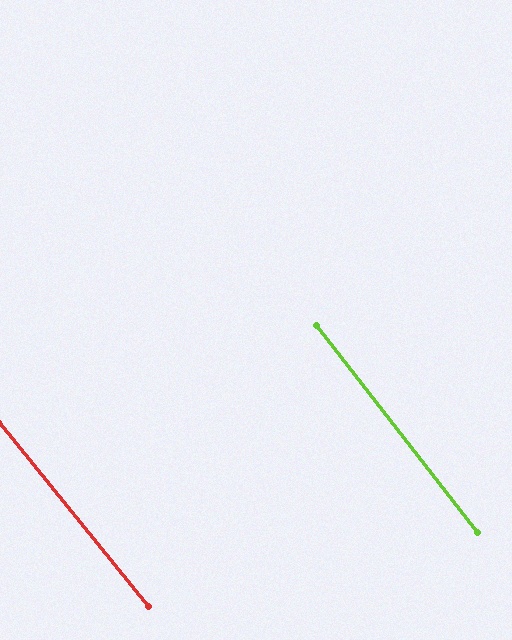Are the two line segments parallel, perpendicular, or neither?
Parallel — their directions differ by only 1.3°.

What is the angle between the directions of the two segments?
Approximately 1 degree.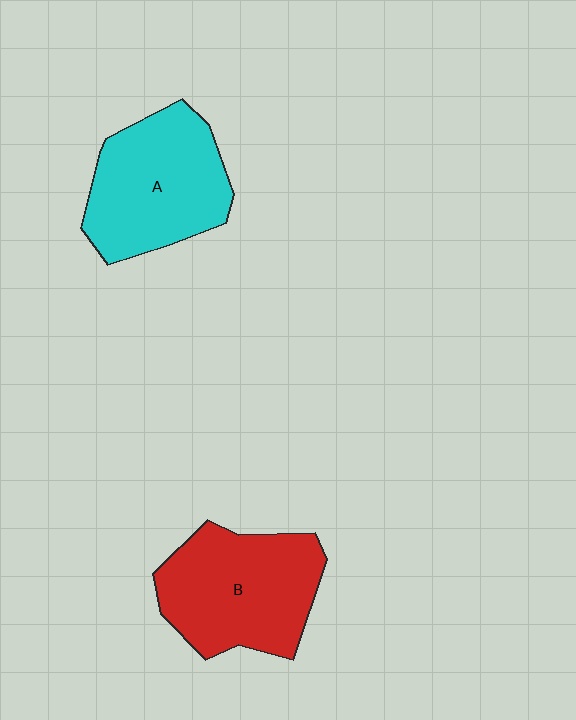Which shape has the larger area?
Shape B (red).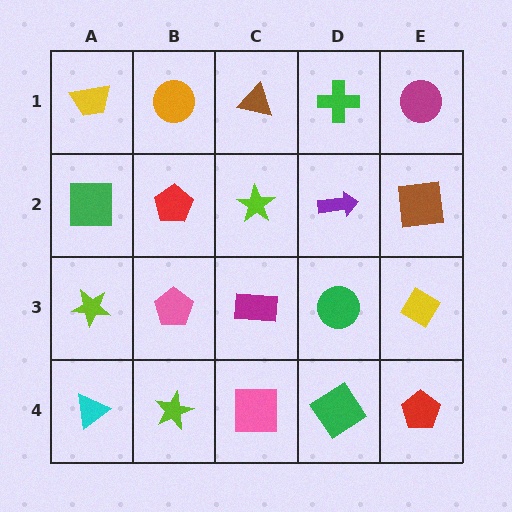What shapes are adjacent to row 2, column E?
A magenta circle (row 1, column E), a yellow diamond (row 3, column E), a purple arrow (row 2, column D).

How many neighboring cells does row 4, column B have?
3.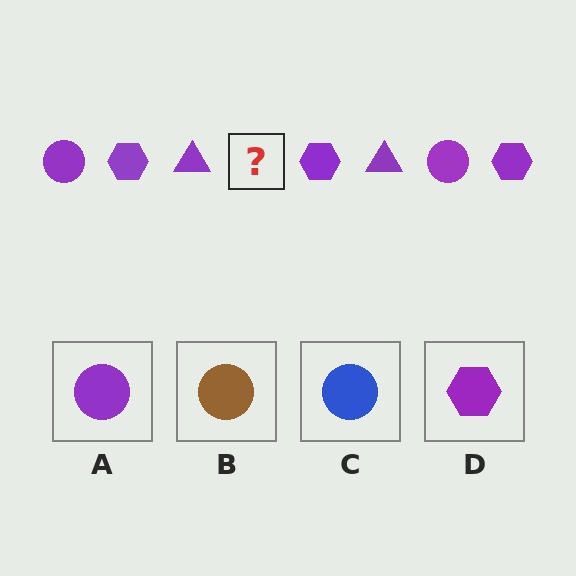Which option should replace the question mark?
Option A.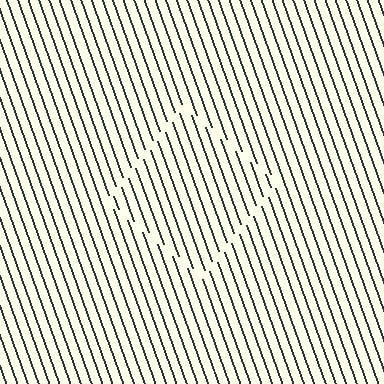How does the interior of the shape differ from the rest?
The interior of the shape contains the same grating, shifted by half a period — the contour is defined by the phase discontinuity where line-ends from the inner and outer gratings abut.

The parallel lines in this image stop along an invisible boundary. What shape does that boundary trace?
An illusory square. The interior of the shape contains the same grating, shifted by half a period — the contour is defined by the phase discontinuity where line-ends from the inner and outer gratings abut.